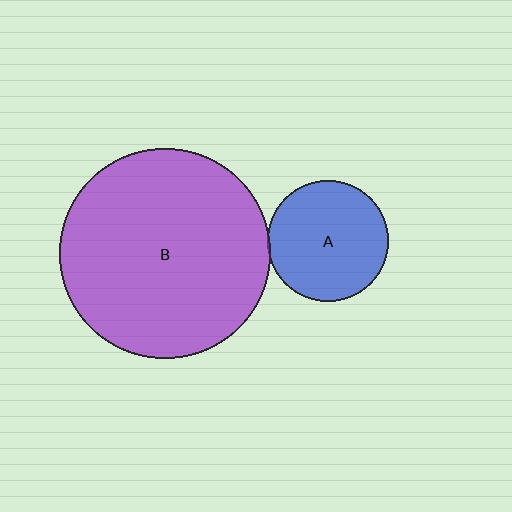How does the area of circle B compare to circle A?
Approximately 3.1 times.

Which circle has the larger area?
Circle B (purple).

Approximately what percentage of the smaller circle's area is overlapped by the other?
Approximately 5%.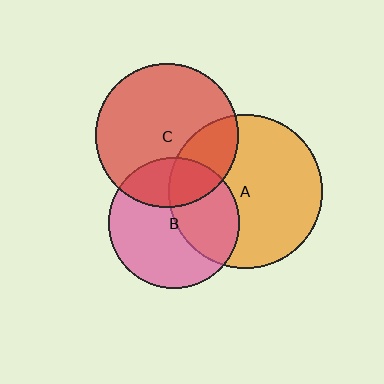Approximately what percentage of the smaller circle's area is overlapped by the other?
Approximately 25%.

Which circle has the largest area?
Circle A (orange).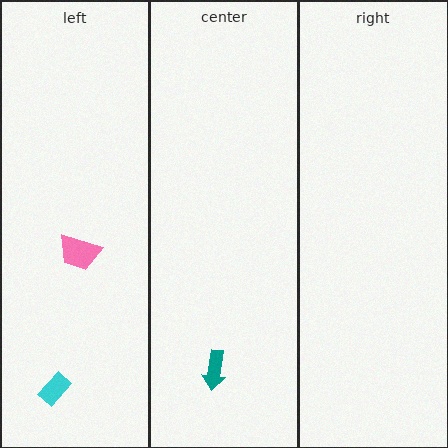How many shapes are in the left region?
2.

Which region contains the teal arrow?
The center region.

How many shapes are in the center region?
1.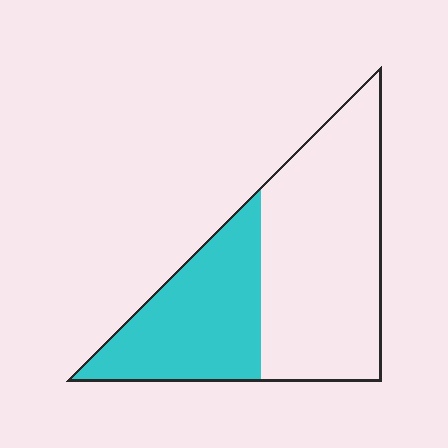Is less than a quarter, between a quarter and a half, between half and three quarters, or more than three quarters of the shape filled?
Between a quarter and a half.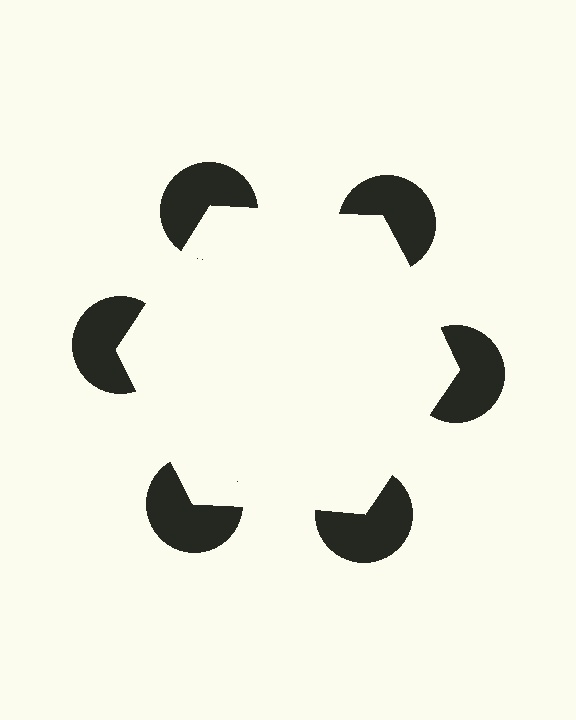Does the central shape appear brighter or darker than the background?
It typically appears slightly brighter than the background, even though no actual brightness change is drawn.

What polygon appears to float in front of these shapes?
An illusory hexagon — its edges are inferred from the aligned wedge cuts in the pac-man discs, not physically drawn.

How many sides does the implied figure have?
6 sides.